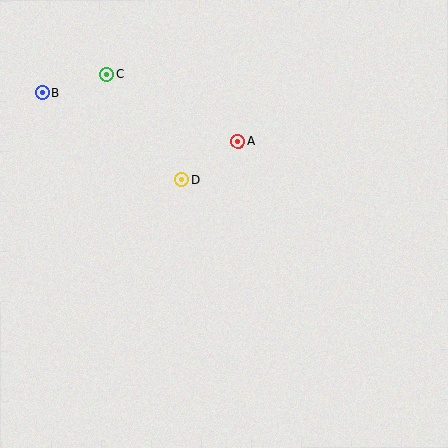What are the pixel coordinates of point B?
Point B is at (43, 93).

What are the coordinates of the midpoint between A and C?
The midpoint between A and C is at (173, 108).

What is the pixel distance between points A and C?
The distance between A and C is 148 pixels.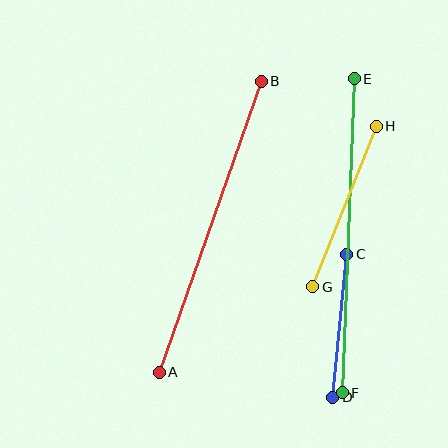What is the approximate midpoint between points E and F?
The midpoint is at approximately (348, 236) pixels.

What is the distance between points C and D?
The distance is approximately 144 pixels.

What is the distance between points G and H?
The distance is approximately 173 pixels.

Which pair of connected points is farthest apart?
Points E and F are farthest apart.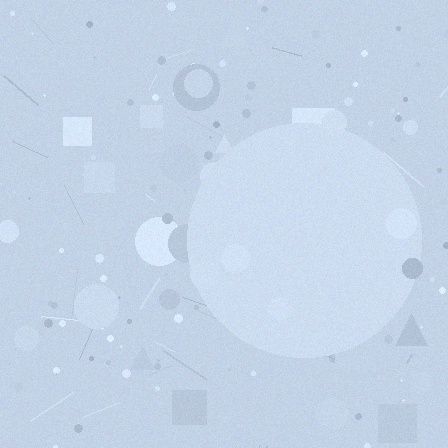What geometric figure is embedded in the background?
A circle is embedded in the background.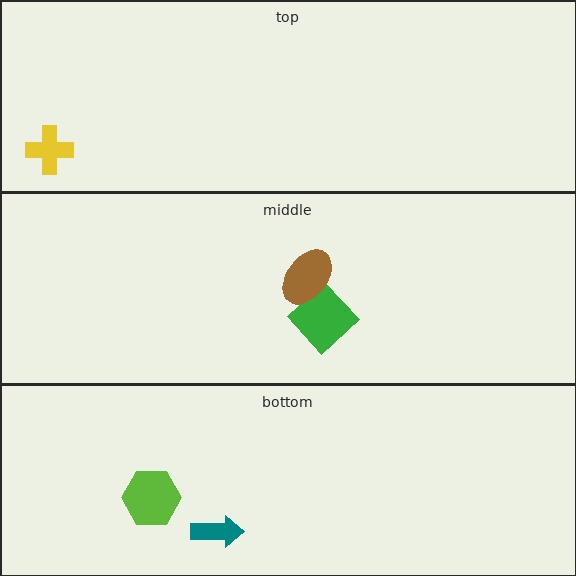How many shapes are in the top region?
1.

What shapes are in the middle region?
The green diamond, the brown ellipse.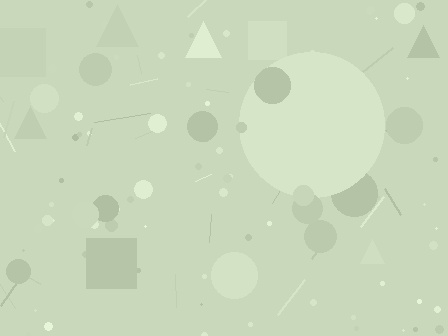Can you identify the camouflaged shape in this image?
The camouflaged shape is a circle.